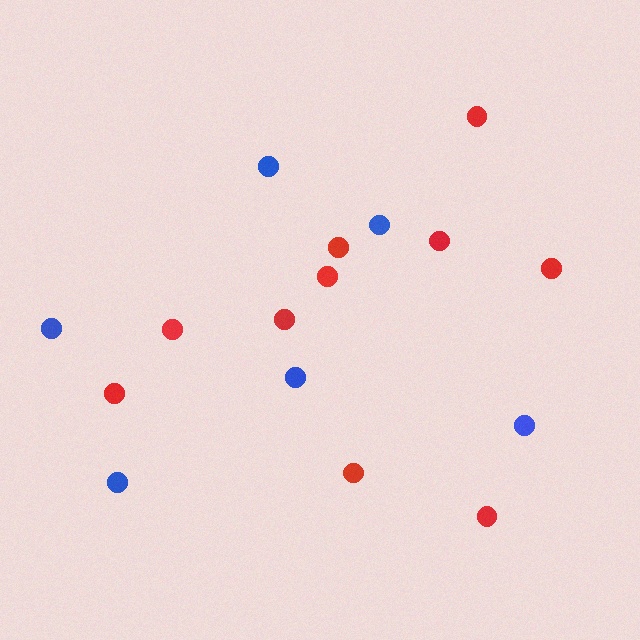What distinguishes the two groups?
There are 2 groups: one group of red circles (10) and one group of blue circles (6).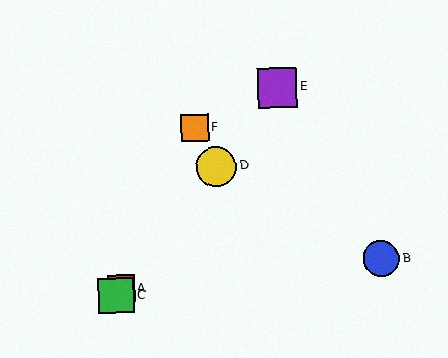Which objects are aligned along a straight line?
Objects A, C, D, E are aligned along a straight line.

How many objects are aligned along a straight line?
4 objects (A, C, D, E) are aligned along a straight line.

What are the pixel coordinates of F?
Object F is at (195, 128).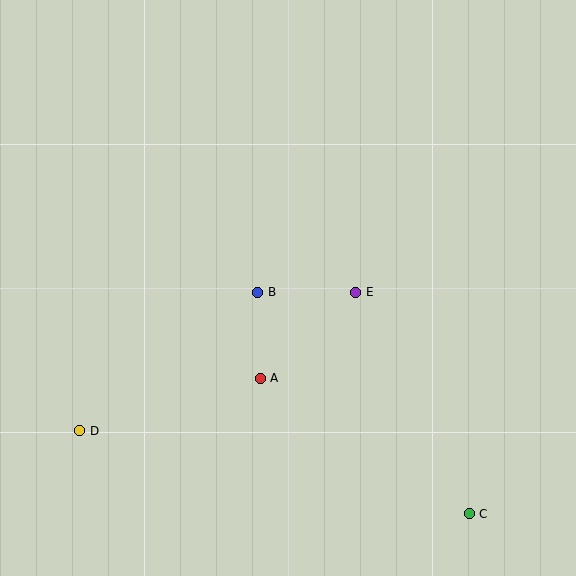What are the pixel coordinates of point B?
Point B is at (258, 292).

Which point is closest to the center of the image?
Point B at (258, 292) is closest to the center.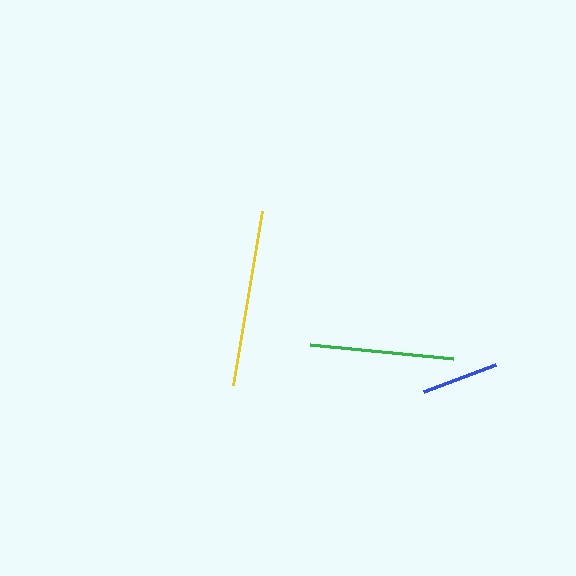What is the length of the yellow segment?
The yellow segment is approximately 176 pixels long.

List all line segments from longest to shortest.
From longest to shortest: yellow, green, blue.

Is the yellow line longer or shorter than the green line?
The yellow line is longer than the green line.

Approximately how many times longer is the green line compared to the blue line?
The green line is approximately 1.9 times the length of the blue line.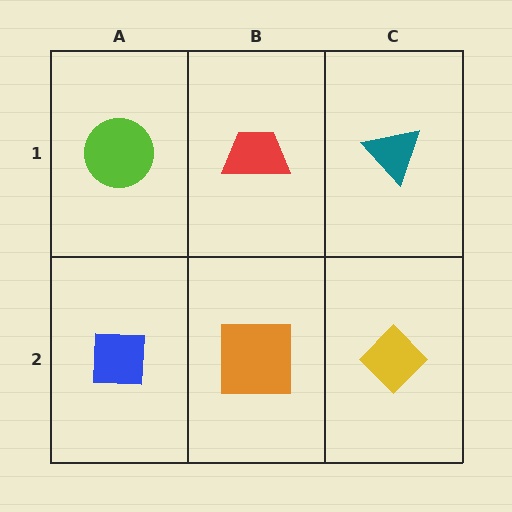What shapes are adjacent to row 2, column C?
A teal triangle (row 1, column C), an orange square (row 2, column B).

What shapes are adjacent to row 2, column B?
A red trapezoid (row 1, column B), a blue square (row 2, column A), a yellow diamond (row 2, column C).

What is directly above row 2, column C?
A teal triangle.